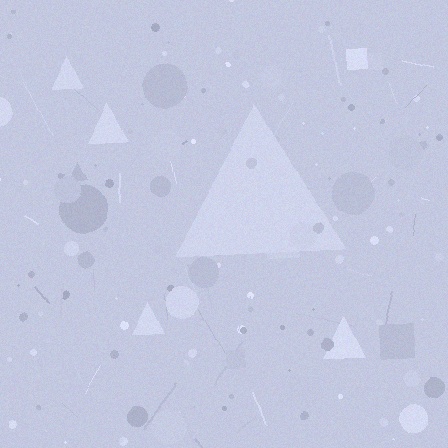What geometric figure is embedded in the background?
A triangle is embedded in the background.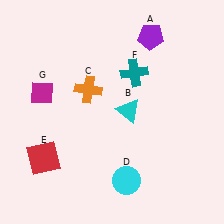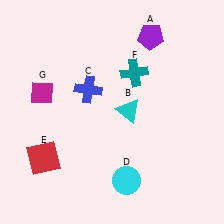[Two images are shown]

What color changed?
The cross (C) changed from orange in Image 1 to blue in Image 2.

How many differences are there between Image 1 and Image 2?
There is 1 difference between the two images.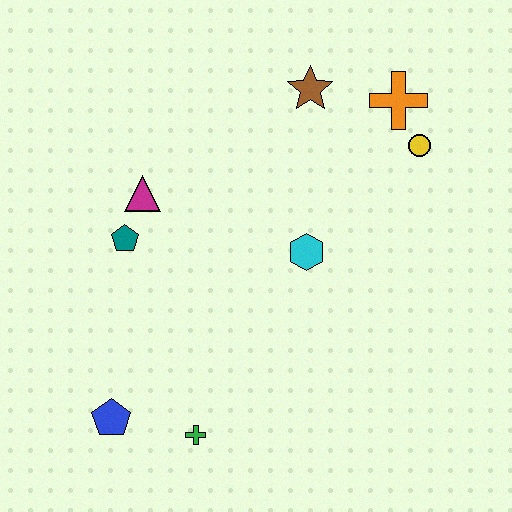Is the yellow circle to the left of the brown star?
No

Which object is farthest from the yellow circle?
The blue pentagon is farthest from the yellow circle.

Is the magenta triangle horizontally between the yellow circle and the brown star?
No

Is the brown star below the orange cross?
No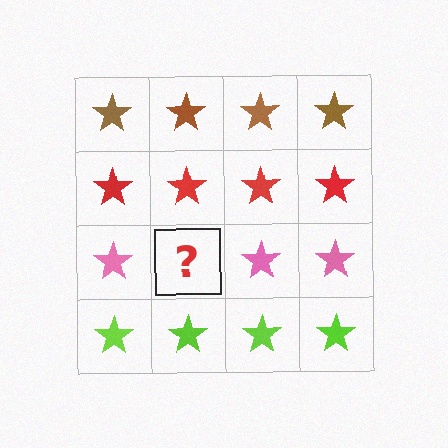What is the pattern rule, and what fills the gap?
The rule is that each row has a consistent color. The gap should be filled with a pink star.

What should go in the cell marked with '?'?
The missing cell should contain a pink star.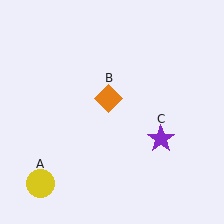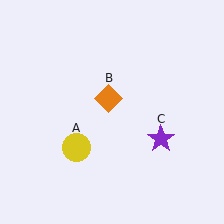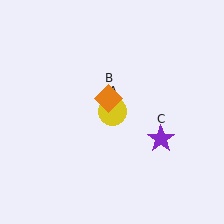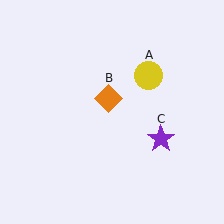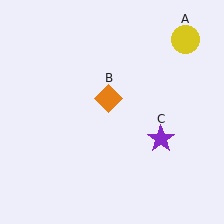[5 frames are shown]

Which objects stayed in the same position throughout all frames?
Orange diamond (object B) and purple star (object C) remained stationary.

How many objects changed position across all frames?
1 object changed position: yellow circle (object A).